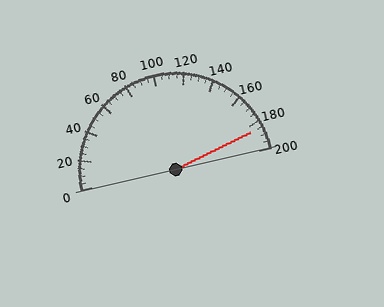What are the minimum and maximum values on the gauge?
The gauge ranges from 0 to 200.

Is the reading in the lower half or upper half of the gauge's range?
The reading is in the upper half of the range (0 to 200).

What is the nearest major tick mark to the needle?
The nearest major tick mark is 180.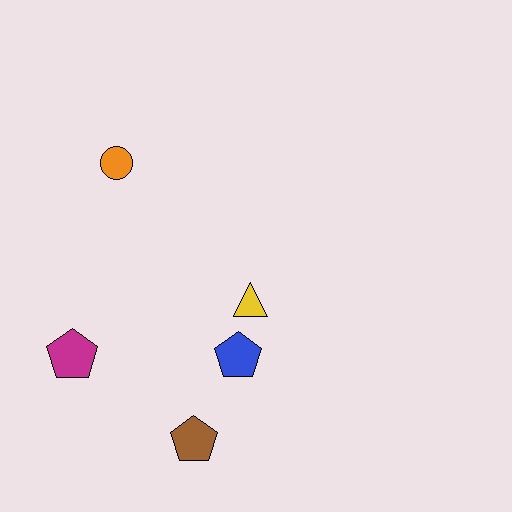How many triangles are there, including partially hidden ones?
There is 1 triangle.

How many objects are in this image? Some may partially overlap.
There are 5 objects.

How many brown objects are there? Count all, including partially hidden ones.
There is 1 brown object.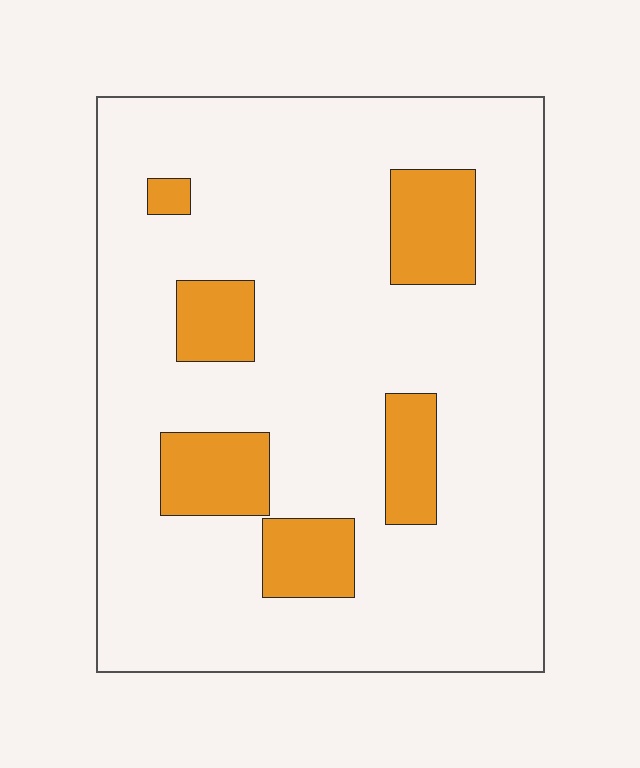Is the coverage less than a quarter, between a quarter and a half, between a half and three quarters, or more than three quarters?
Less than a quarter.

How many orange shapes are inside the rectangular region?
6.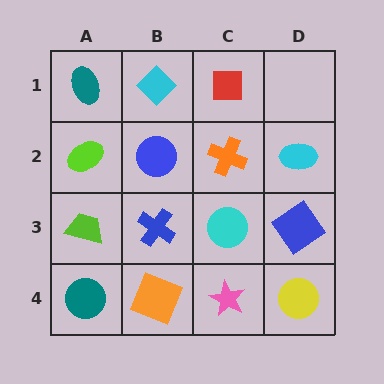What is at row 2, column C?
An orange cross.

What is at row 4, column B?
An orange square.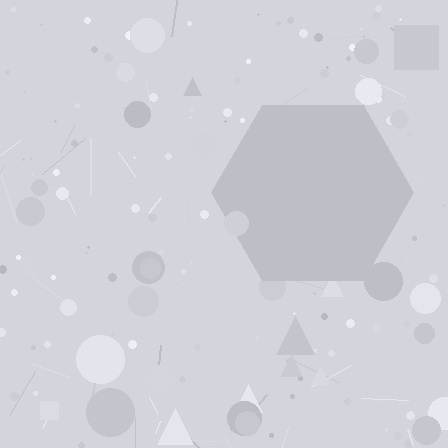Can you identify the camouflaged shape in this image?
The camouflaged shape is a hexagon.